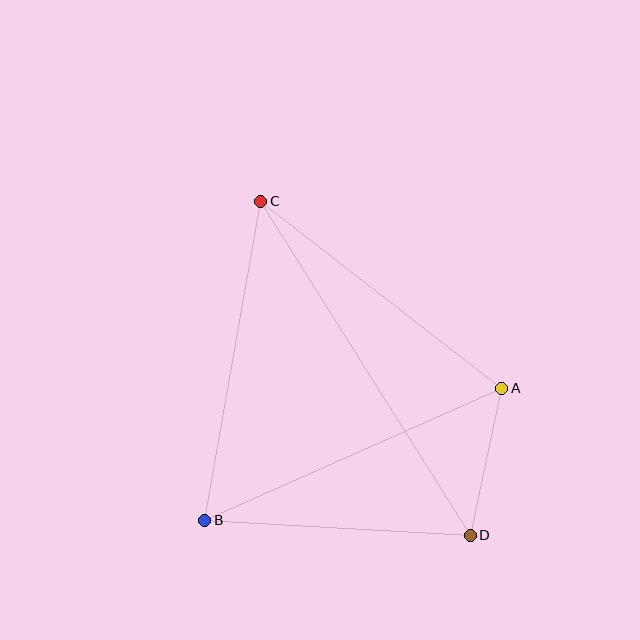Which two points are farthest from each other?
Points C and D are farthest from each other.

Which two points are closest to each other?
Points A and D are closest to each other.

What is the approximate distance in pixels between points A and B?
The distance between A and B is approximately 325 pixels.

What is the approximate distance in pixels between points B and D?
The distance between B and D is approximately 266 pixels.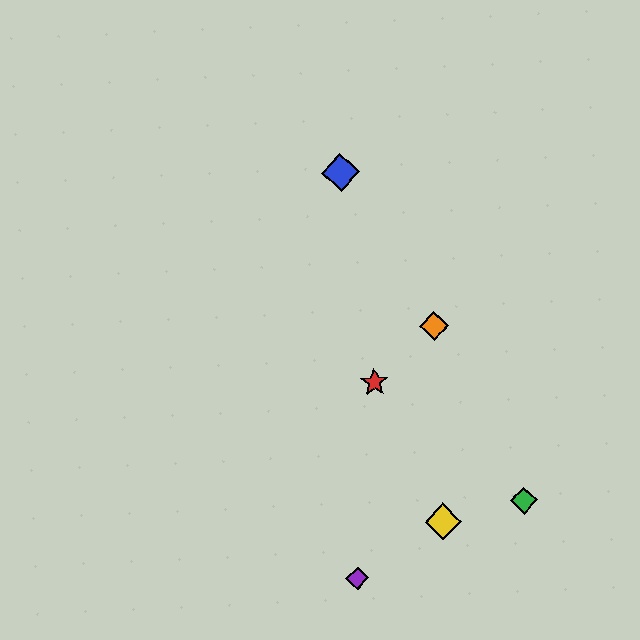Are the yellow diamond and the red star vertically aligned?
No, the yellow diamond is at x≈443 and the red star is at x≈374.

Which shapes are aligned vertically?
The yellow diamond, the orange diamond are aligned vertically.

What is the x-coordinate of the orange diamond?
The orange diamond is at x≈434.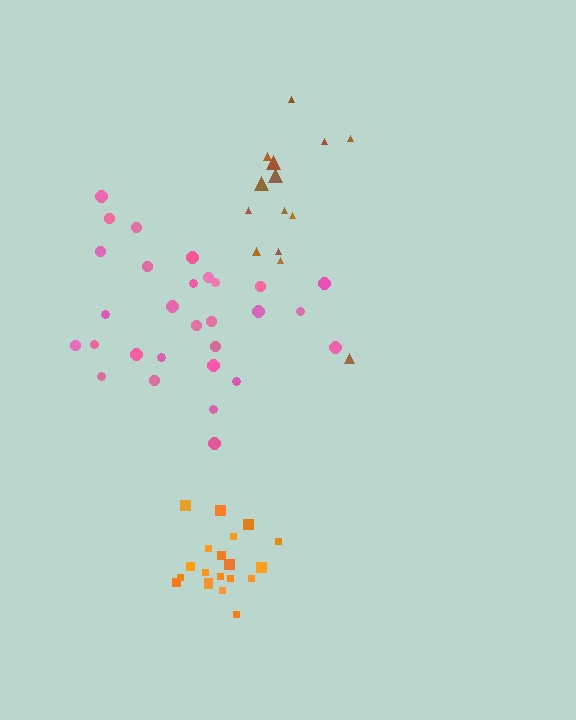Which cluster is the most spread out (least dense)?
Brown.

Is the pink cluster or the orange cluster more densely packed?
Orange.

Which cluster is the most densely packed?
Orange.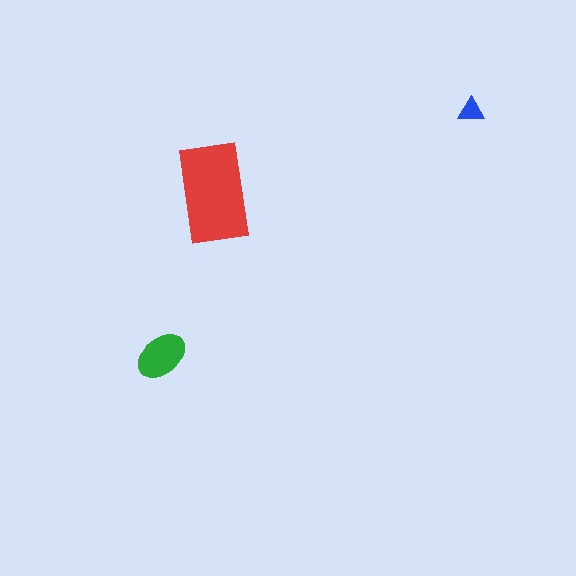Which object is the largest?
The red rectangle.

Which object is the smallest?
The blue triangle.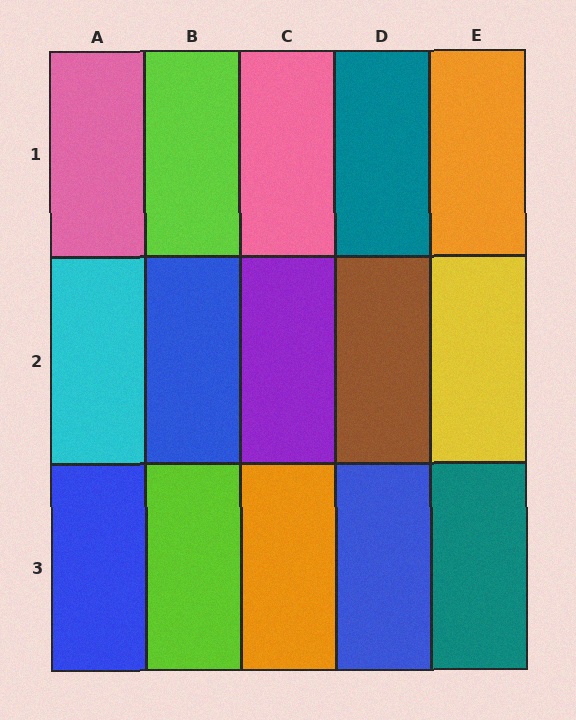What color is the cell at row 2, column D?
Brown.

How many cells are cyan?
1 cell is cyan.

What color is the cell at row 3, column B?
Lime.